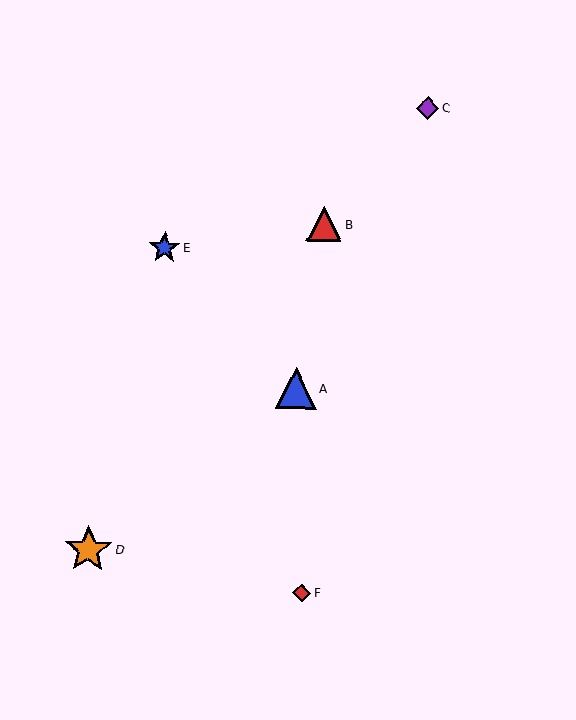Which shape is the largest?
The orange star (labeled D) is the largest.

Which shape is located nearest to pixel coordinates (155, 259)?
The blue star (labeled E) at (164, 248) is nearest to that location.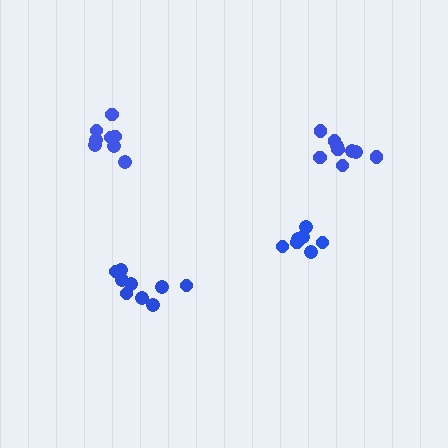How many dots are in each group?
Group 1: 7 dots, Group 2: 8 dots, Group 3: 9 dots, Group 4: 9 dots (33 total).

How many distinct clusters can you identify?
There are 4 distinct clusters.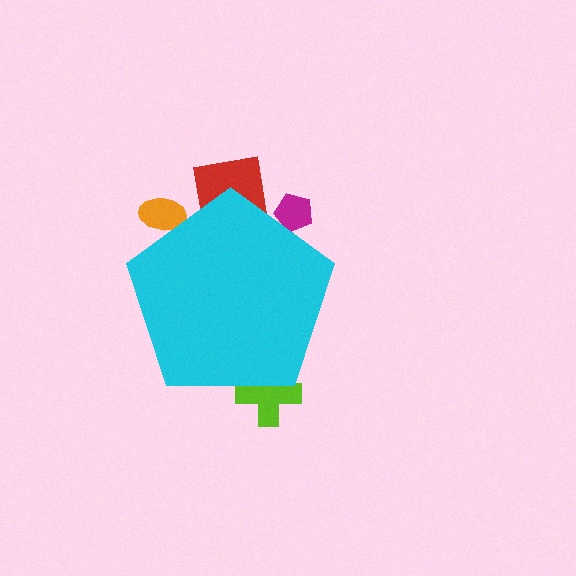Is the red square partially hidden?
Yes, the red square is partially hidden behind the cyan pentagon.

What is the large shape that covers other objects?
A cyan pentagon.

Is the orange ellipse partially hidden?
Yes, the orange ellipse is partially hidden behind the cyan pentagon.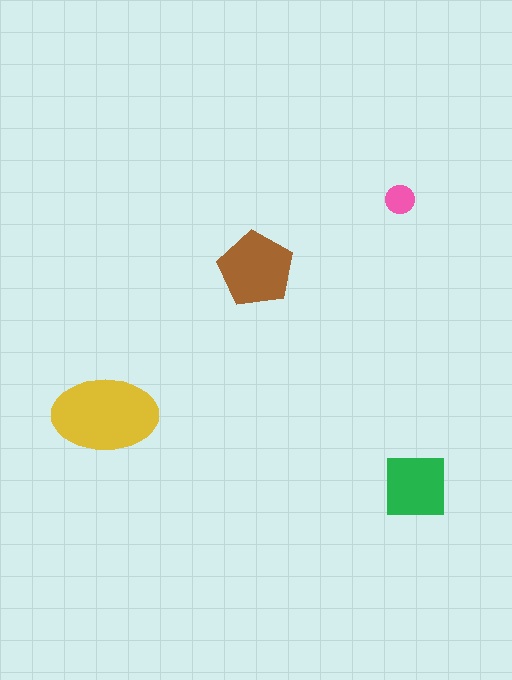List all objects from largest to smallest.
The yellow ellipse, the brown pentagon, the green square, the pink circle.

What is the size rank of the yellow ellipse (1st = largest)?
1st.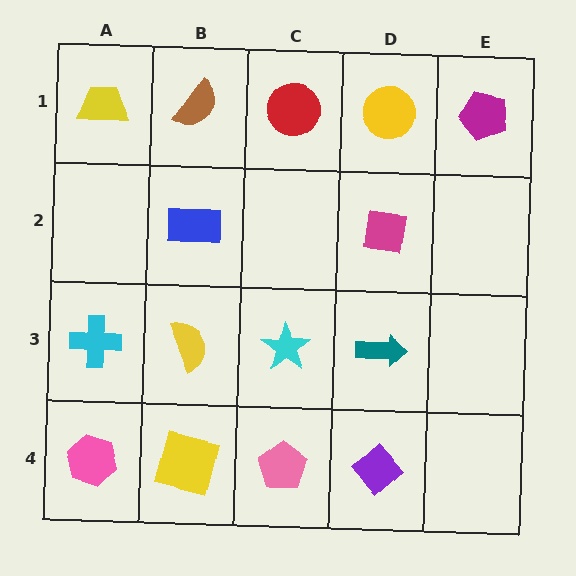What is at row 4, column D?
A purple diamond.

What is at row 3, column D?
A teal arrow.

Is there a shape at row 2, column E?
No, that cell is empty.